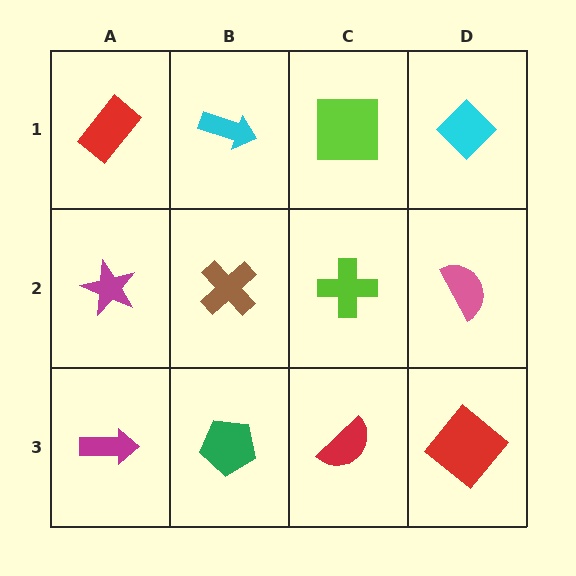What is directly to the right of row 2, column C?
A pink semicircle.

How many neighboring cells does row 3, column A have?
2.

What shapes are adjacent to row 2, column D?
A cyan diamond (row 1, column D), a red diamond (row 3, column D), a lime cross (row 2, column C).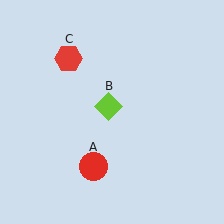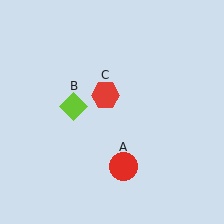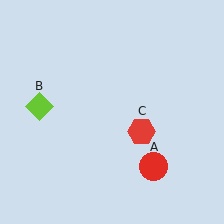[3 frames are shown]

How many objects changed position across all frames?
3 objects changed position: red circle (object A), lime diamond (object B), red hexagon (object C).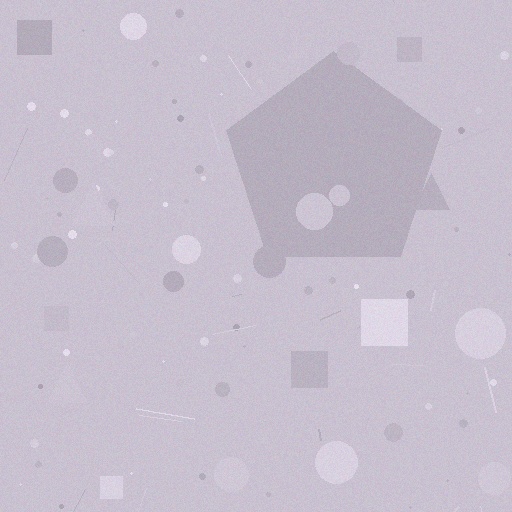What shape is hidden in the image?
A pentagon is hidden in the image.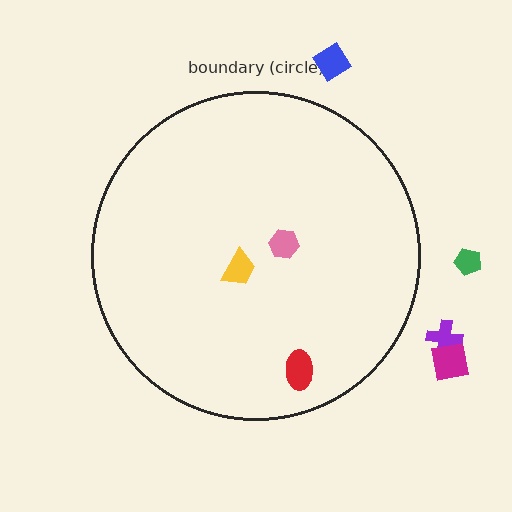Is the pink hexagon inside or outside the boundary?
Inside.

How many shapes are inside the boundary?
3 inside, 4 outside.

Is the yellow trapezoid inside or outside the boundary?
Inside.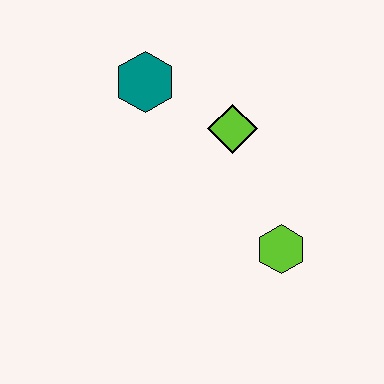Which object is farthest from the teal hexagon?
The lime hexagon is farthest from the teal hexagon.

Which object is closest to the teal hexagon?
The lime diamond is closest to the teal hexagon.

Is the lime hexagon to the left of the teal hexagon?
No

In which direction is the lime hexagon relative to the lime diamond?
The lime hexagon is below the lime diamond.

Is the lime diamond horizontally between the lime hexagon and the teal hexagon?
Yes